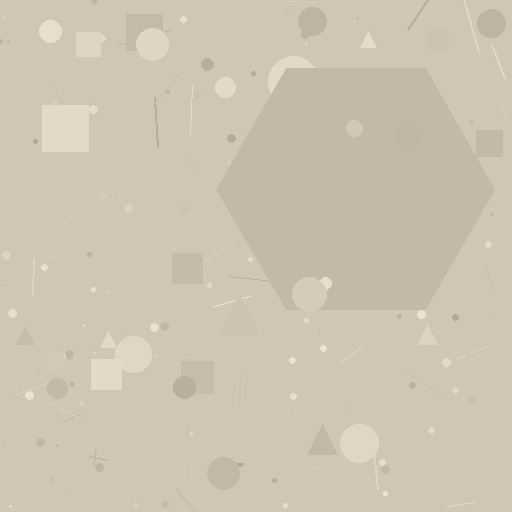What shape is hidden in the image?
A hexagon is hidden in the image.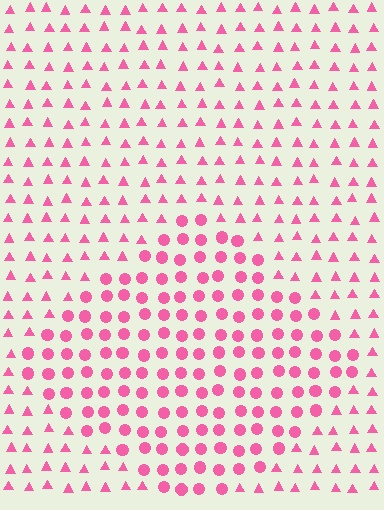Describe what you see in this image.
The image is filled with small pink elements arranged in a uniform grid. A diamond-shaped region contains circles, while the surrounding area contains triangles. The boundary is defined purely by the change in element shape.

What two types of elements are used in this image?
The image uses circles inside the diamond region and triangles outside it.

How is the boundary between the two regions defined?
The boundary is defined by a change in element shape: circles inside vs. triangles outside. All elements share the same color and spacing.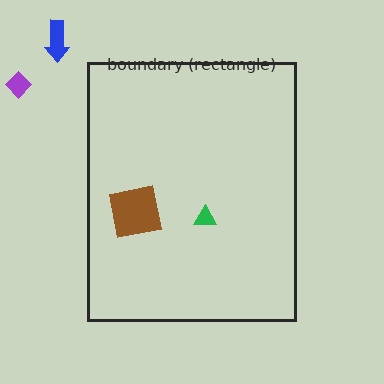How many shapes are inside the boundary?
2 inside, 2 outside.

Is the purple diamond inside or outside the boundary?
Outside.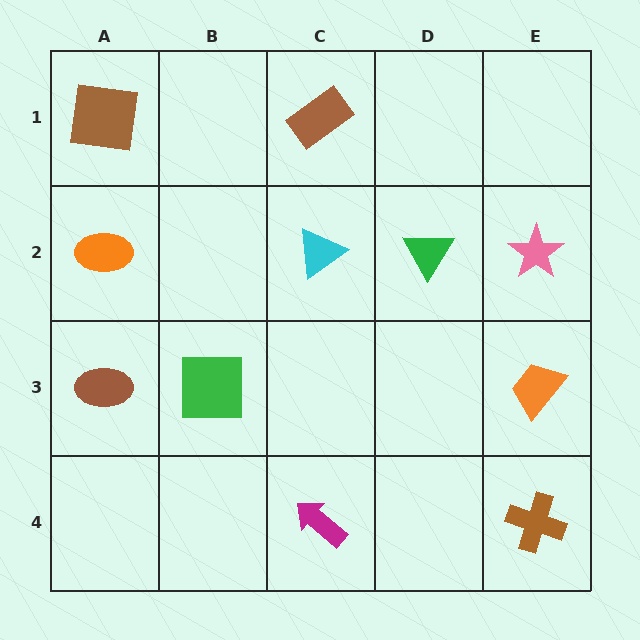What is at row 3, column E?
An orange trapezoid.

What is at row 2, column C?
A cyan triangle.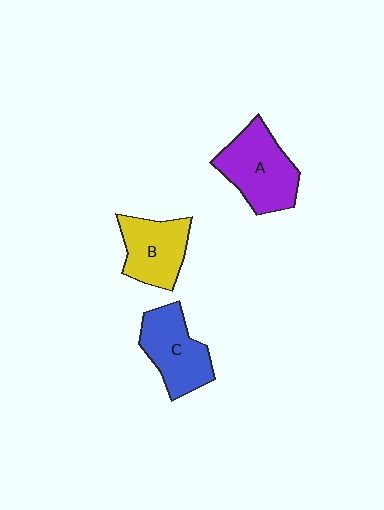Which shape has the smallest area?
Shape B (yellow).